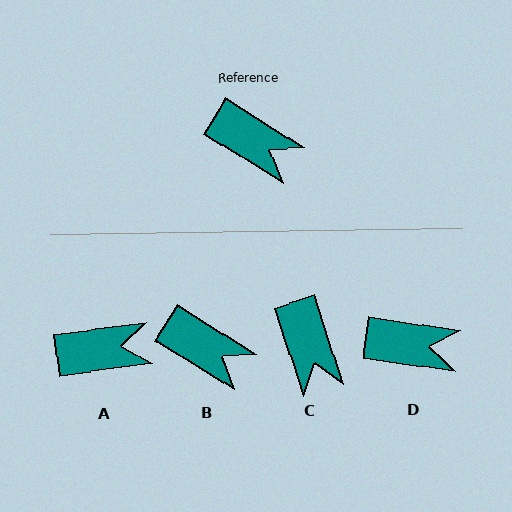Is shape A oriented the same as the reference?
No, it is off by about 40 degrees.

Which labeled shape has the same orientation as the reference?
B.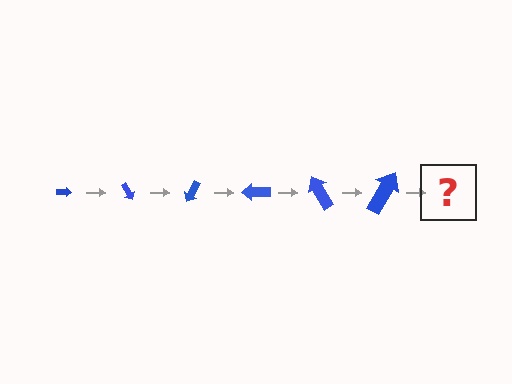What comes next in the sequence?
The next element should be an arrow, larger than the previous one and rotated 360 degrees from the start.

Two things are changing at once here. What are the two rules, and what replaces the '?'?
The two rules are that the arrow grows larger each step and it rotates 60 degrees each step. The '?' should be an arrow, larger than the previous one and rotated 360 degrees from the start.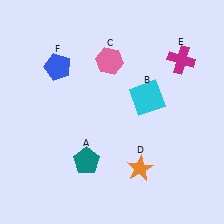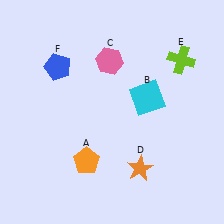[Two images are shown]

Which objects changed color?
A changed from teal to orange. E changed from magenta to lime.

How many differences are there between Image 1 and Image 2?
There are 2 differences between the two images.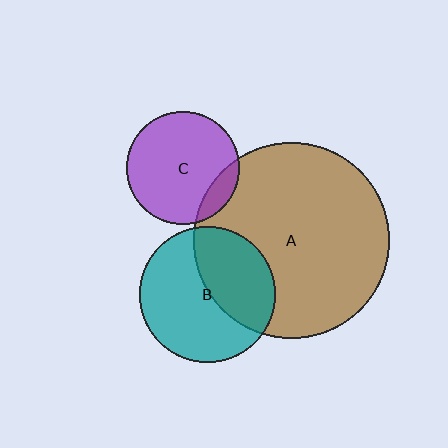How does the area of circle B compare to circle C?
Approximately 1.5 times.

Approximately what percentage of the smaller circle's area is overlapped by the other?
Approximately 40%.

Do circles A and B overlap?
Yes.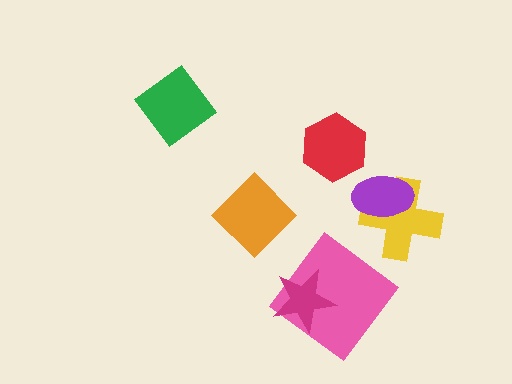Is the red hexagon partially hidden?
No, no other shape covers it.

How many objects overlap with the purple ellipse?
1 object overlaps with the purple ellipse.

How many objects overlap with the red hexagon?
0 objects overlap with the red hexagon.